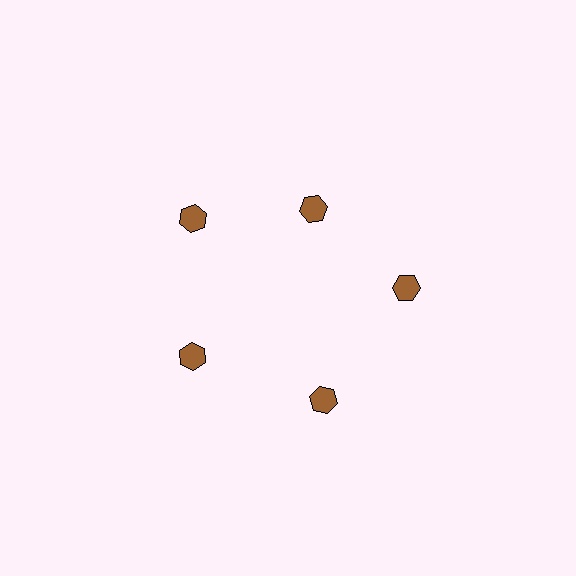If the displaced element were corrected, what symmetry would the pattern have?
It would have 5-fold rotational symmetry — the pattern would map onto itself every 72 degrees.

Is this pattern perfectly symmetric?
No. The 5 brown hexagons are arranged in a ring, but one element near the 1 o'clock position is pulled inward toward the center, breaking the 5-fold rotational symmetry.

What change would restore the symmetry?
The symmetry would be restored by moving it outward, back onto the ring so that all 5 hexagons sit at equal angles and equal distance from the center.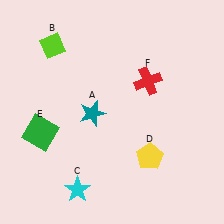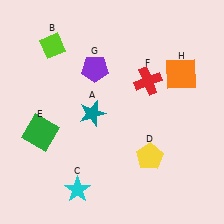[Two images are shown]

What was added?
A purple pentagon (G), an orange square (H) were added in Image 2.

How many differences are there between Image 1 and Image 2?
There are 2 differences between the two images.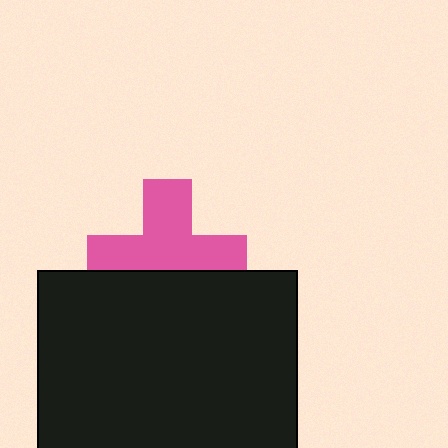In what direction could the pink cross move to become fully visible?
The pink cross could move up. That would shift it out from behind the black rectangle entirely.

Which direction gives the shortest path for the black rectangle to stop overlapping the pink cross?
Moving down gives the shortest separation.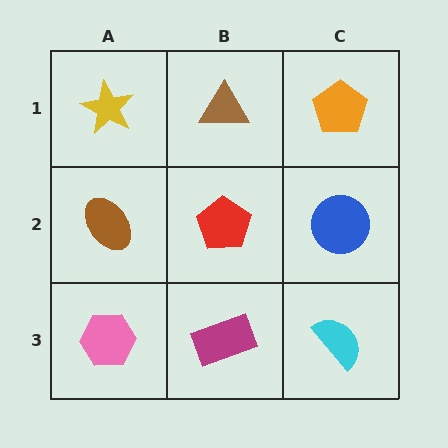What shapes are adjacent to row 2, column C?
An orange pentagon (row 1, column C), a cyan semicircle (row 3, column C), a red pentagon (row 2, column B).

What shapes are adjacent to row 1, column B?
A red pentagon (row 2, column B), a yellow star (row 1, column A), an orange pentagon (row 1, column C).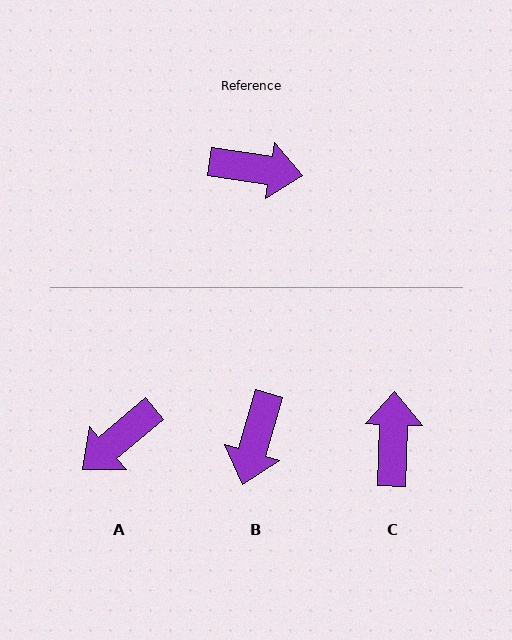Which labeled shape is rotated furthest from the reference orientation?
A, about 131 degrees away.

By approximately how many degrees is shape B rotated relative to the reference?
Approximately 97 degrees clockwise.